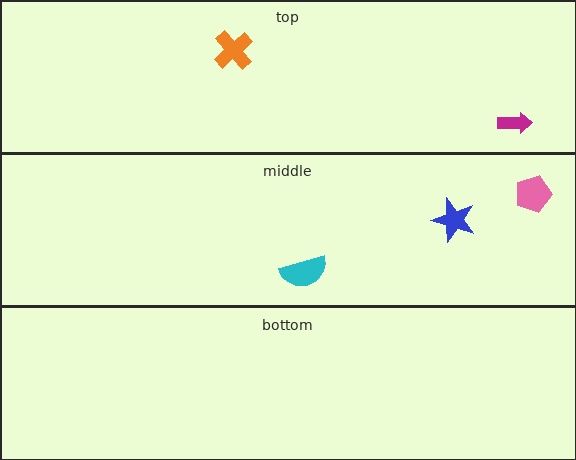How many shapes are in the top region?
2.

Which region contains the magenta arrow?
The top region.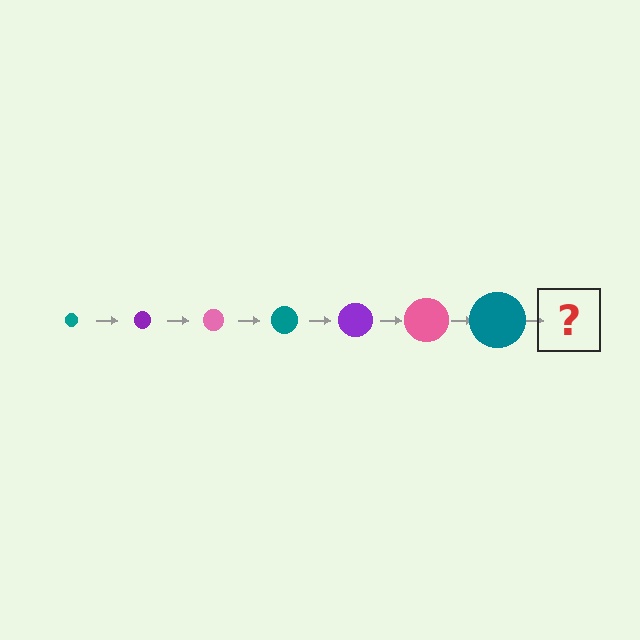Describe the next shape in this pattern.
It should be a purple circle, larger than the previous one.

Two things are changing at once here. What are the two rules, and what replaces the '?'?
The two rules are that the circle grows larger each step and the color cycles through teal, purple, and pink. The '?' should be a purple circle, larger than the previous one.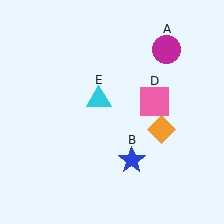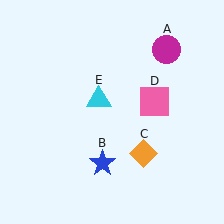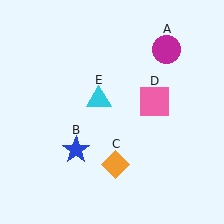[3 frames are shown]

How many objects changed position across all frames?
2 objects changed position: blue star (object B), orange diamond (object C).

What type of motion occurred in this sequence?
The blue star (object B), orange diamond (object C) rotated clockwise around the center of the scene.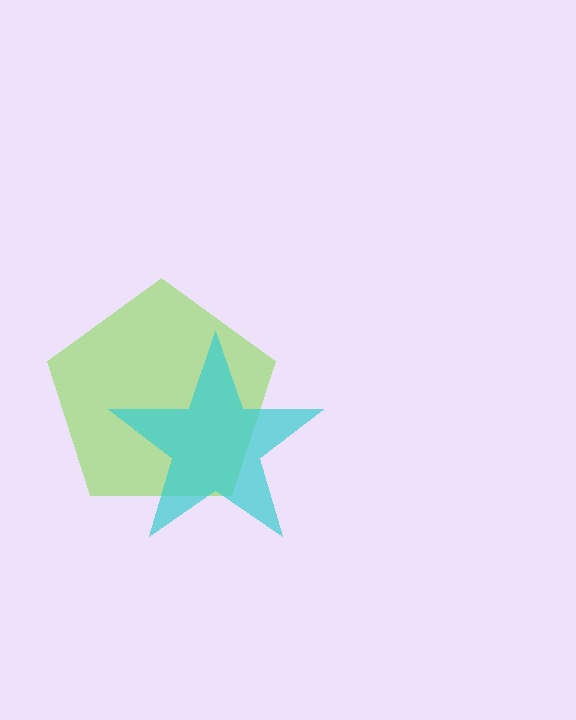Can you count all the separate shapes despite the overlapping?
Yes, there are 2 separate shapes.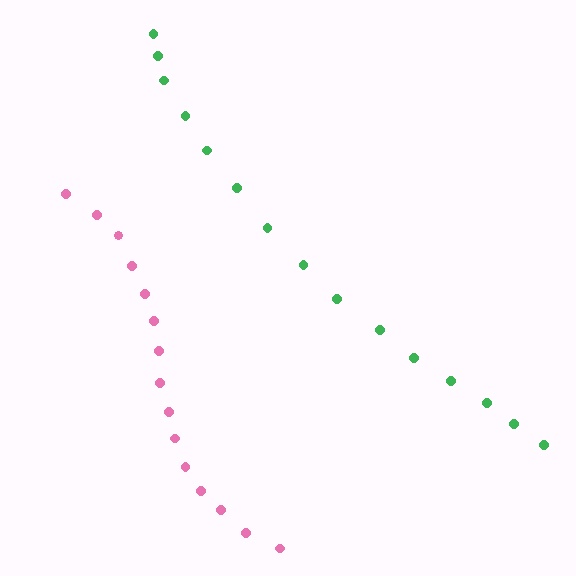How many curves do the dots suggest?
There are 2 distinct paths.